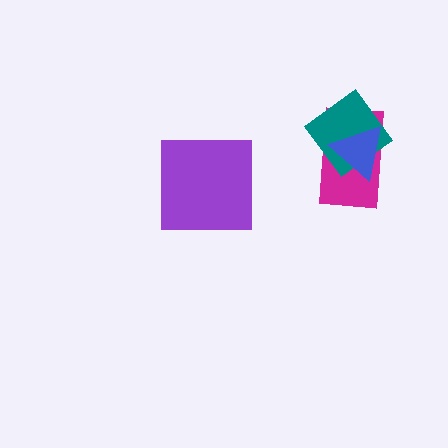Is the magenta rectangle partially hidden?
Yes, it is partially covered by another shape.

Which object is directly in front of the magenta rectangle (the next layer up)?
The teal diamond is directly in front of the magenta rectangle.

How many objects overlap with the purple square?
0 objects overlap with the purple square.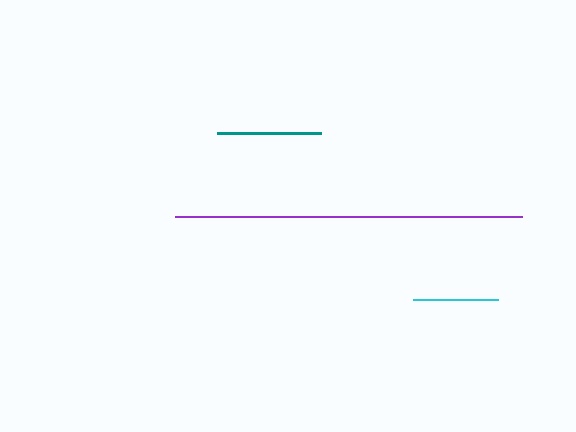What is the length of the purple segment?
The purple segment is approximately 347 pixels long.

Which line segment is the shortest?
The cyan line is the shortest at approximately 85 pixels.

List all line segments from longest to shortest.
From longest to shortest: purple, teal, cyan.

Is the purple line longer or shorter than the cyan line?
The purple line is longer than the cyan line.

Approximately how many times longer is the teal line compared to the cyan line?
The teal line is approximately 1.2 times the length of the cyan line.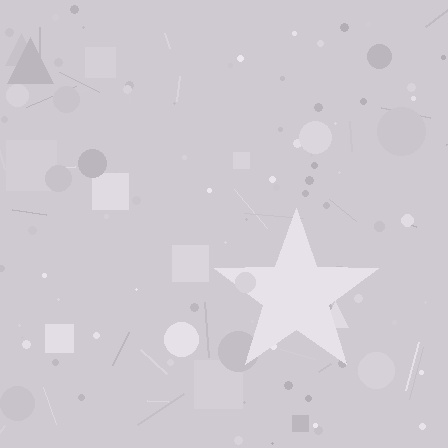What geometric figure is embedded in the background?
A star is embedded in the background.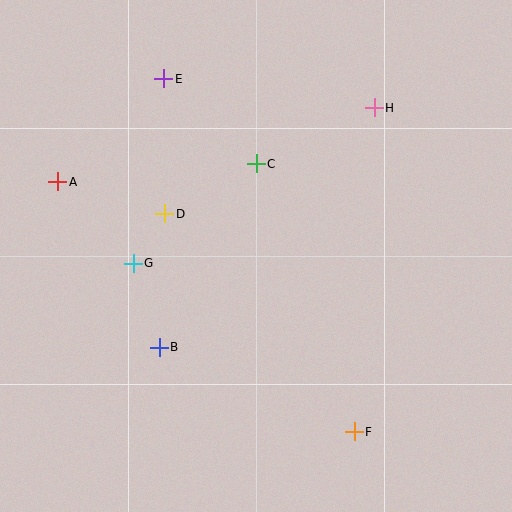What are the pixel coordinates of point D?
Point D is at (165, 214).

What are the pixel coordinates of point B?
Point B is at (159, 347).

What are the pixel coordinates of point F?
Point F is at (354, 432).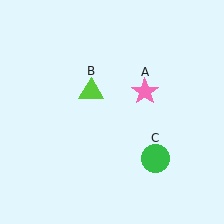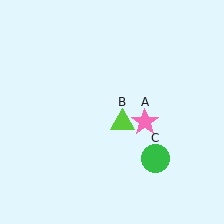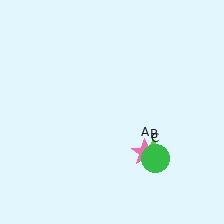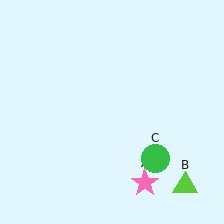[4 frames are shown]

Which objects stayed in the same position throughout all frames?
Green circle (object C) remained stationary.